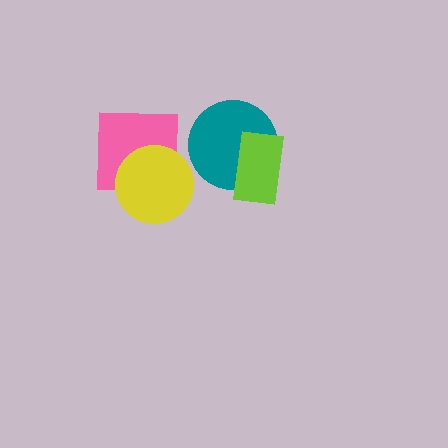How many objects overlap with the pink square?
1 object overlaps with the pink square.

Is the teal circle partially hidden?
Yes, it is partially covered by another shape.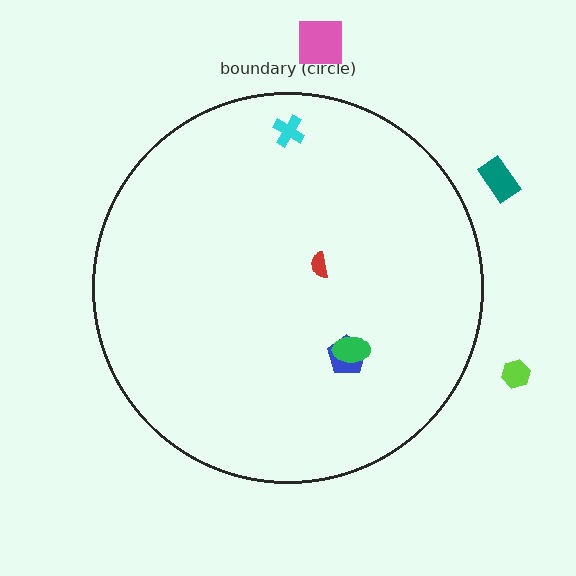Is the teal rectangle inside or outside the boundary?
Outside.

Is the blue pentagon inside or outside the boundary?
Inside.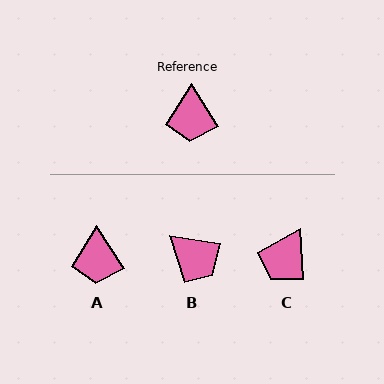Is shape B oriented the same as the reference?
No, it is off by about 49 degrees.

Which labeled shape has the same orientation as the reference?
A.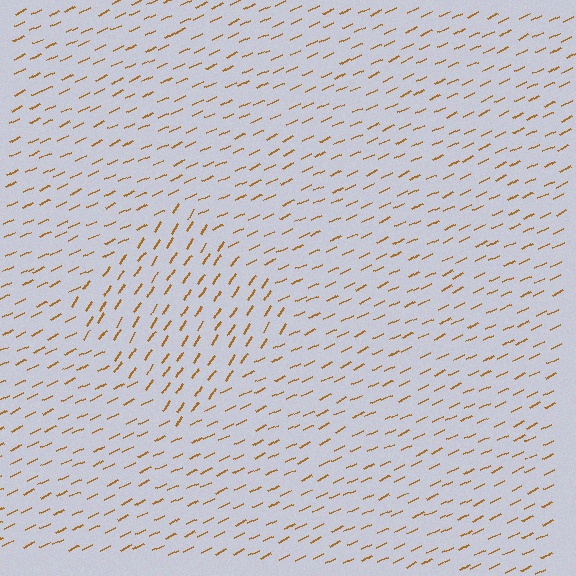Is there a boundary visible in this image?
Yes, there is a texture boundary formed by a change in line orientation.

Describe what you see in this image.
The image is filled with small brown line segments. A diamond region in the image has lines oriented differently from the surrounding lines, creating a visible texture boundary.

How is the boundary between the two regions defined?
The boundary is defined purely by a change in line orientation (approximately 30 degrees difference). All lines are the same color and thickness.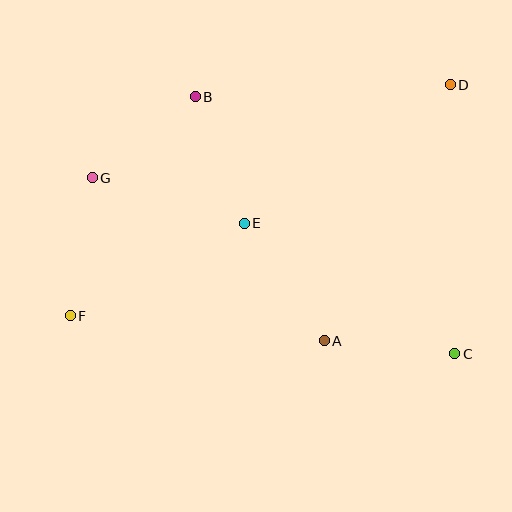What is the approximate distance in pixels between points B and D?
The distance between B and D is approximately 255 pixels.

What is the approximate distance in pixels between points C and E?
The distance between C and E is approximately 247 pixels.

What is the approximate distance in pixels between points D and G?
The distance between D and G is approximately 369 pixels.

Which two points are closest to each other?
Points B and G are closest to each other.